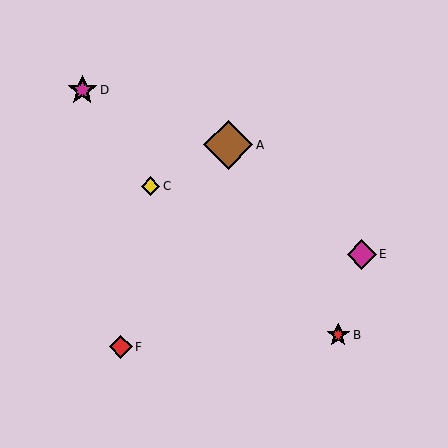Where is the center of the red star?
The center of the red star is at (338, 335).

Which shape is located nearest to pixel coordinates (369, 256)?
The magenta diamond (labeled E) at (362, 254) is nearest to that location.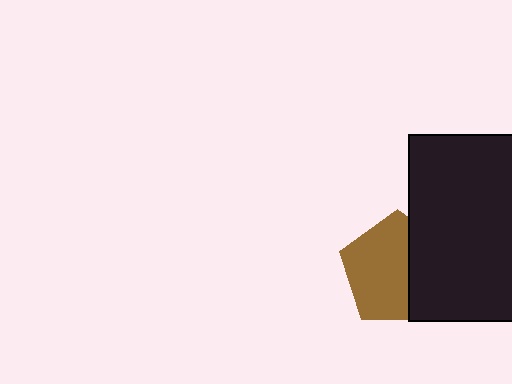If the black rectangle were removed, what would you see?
You would see the complete brown pentagon.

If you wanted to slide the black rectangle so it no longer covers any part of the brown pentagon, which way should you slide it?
Slide it right — that is the most direct way to separate the two shapes.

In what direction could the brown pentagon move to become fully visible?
The brown pentagon could move left. That would shift it out from behind the black rectangle entirely.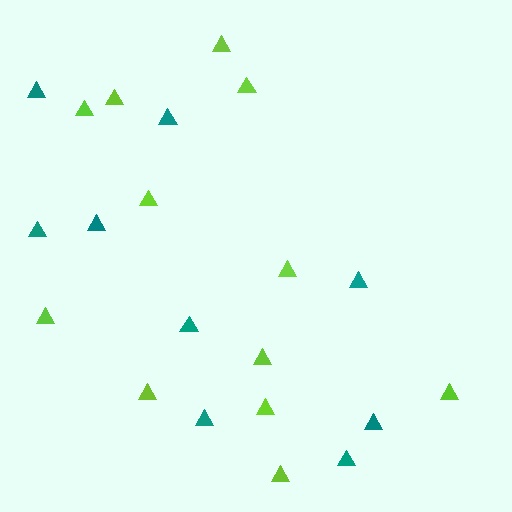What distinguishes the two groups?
There are 2 groups: one group of teal triangles (9) and one group of lime triangles (12).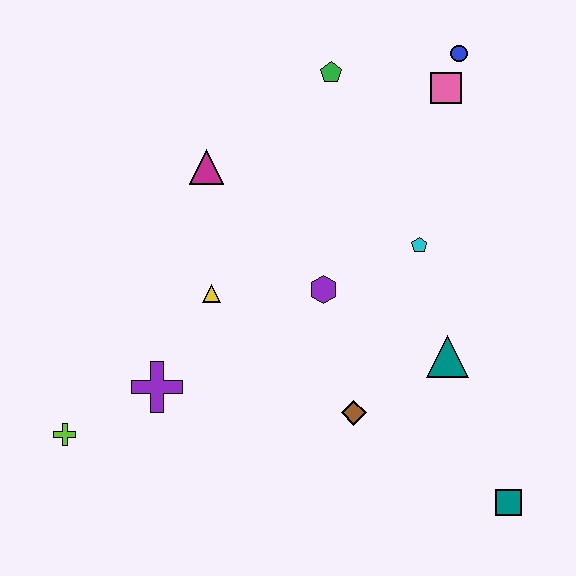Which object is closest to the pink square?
The blue circle is closest to the pink square.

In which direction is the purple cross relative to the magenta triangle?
The purple cross is below the magenta triangle.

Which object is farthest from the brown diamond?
The blue circle is farthest from the brown diamond.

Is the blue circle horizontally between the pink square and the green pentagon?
No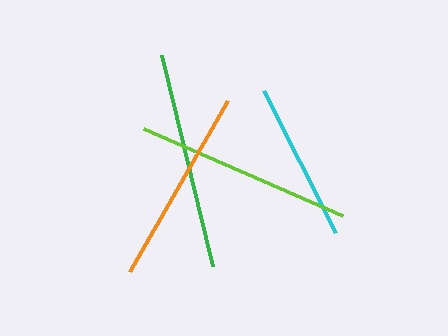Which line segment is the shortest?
The cyan line is the shortest at approximately 159 pixels.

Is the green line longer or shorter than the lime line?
The green line is longer than the lime line.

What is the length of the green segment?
The green segment is approximately 218 pixels long.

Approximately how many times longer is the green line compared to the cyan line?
The green line is approximately 1.4 times the length of the cyan line.